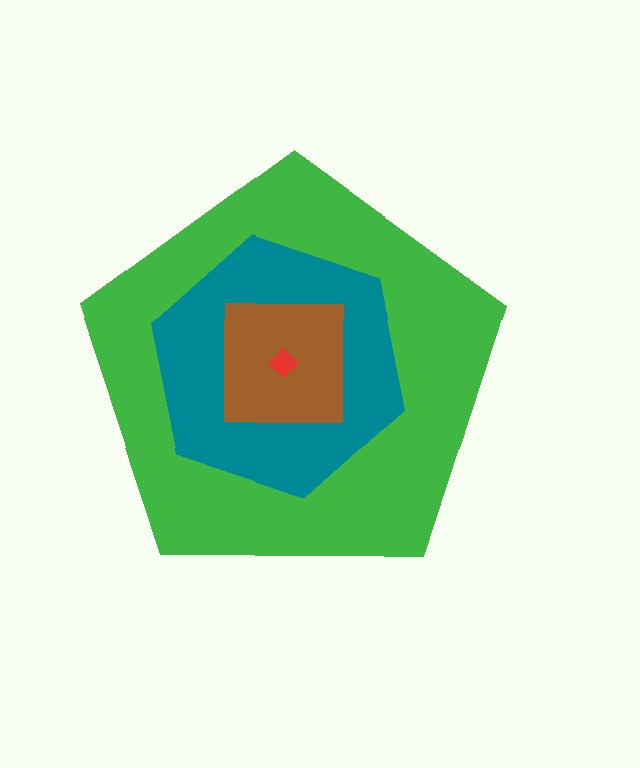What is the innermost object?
The red diamond.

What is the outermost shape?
The green pentagon.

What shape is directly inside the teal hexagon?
The brown square.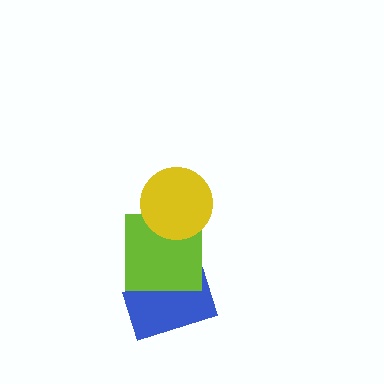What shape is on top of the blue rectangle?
The lime square is on top of the blue rectangle.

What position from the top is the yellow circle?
The yellow circle is 1st from the top.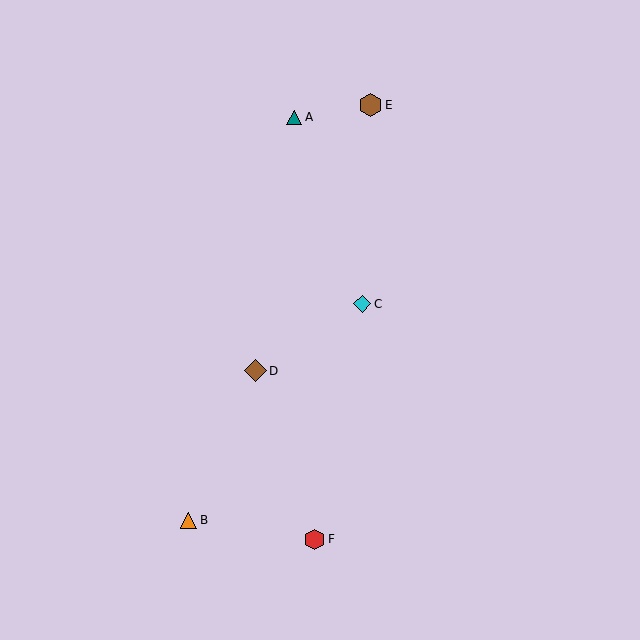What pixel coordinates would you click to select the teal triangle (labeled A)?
Click at (294, 117) to select the teal triangle A.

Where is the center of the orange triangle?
The center of the orange triangle is at (189, 520).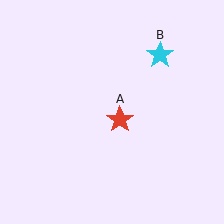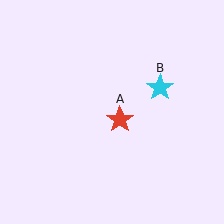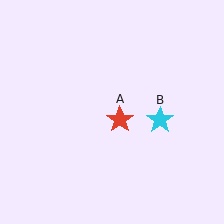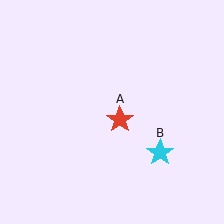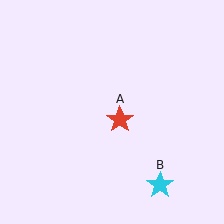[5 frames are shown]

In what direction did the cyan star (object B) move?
The cyan star (object B) moved down.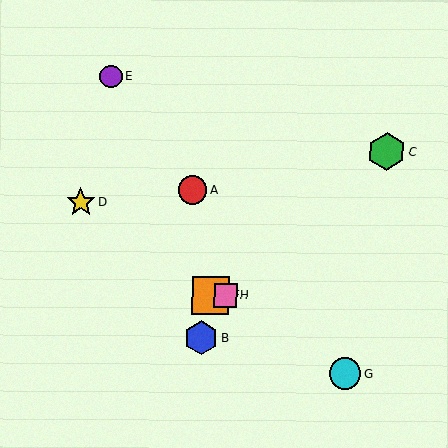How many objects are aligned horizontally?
2 objects (F, H) are aligned horizontally.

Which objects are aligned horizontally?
Objects F, H are aligned horizontally.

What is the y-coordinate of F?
Object F is at y≈295.